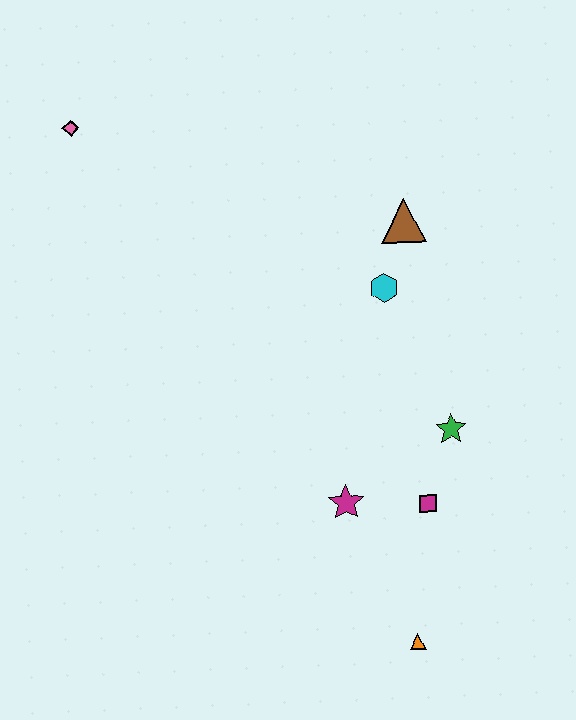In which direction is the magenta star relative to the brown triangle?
The magenta star is below the brown triangle.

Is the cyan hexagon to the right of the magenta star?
Yes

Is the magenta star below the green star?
Yes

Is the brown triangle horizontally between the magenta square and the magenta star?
Yes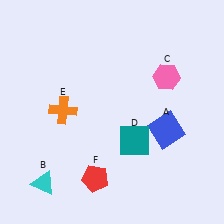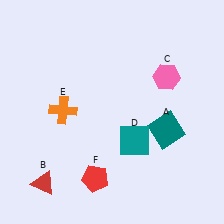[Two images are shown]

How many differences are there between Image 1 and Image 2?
There are 2 differences between the two images.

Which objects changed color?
A changed from blue to teal. B changed from cyan to red.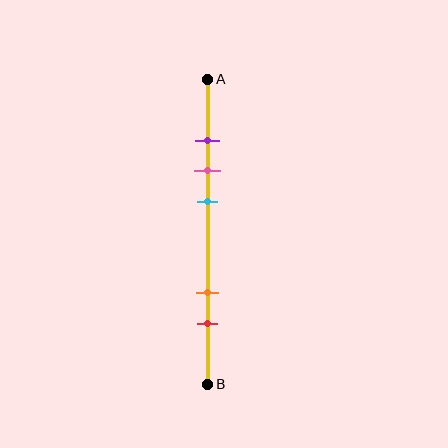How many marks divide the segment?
There are 5 marks dividing the segment.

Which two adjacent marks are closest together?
The purple and pink marks are the closest adjacent pair.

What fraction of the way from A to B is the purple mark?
The purple mark is approximately 20% (0.2) of the way from A to B.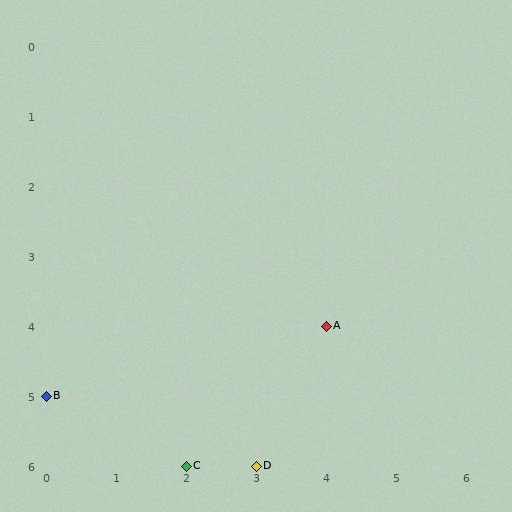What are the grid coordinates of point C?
Point C is at grid coordinates (2, 6).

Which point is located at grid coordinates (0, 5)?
Point B is at (0, 5).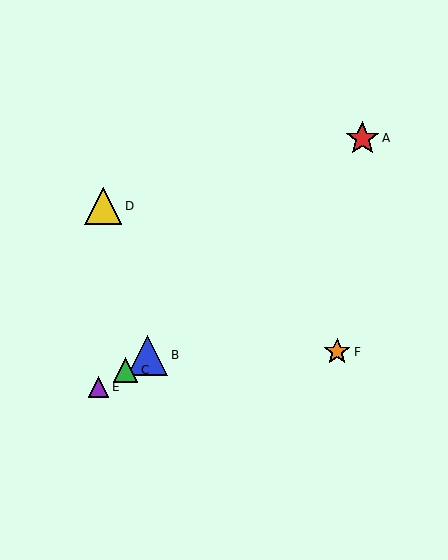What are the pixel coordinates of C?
Object C is at (125, 370).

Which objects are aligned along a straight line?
Objects B, C, E are aligned along a straight line.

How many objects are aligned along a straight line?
3 objects (B, C, E) are aligned along a straight line.